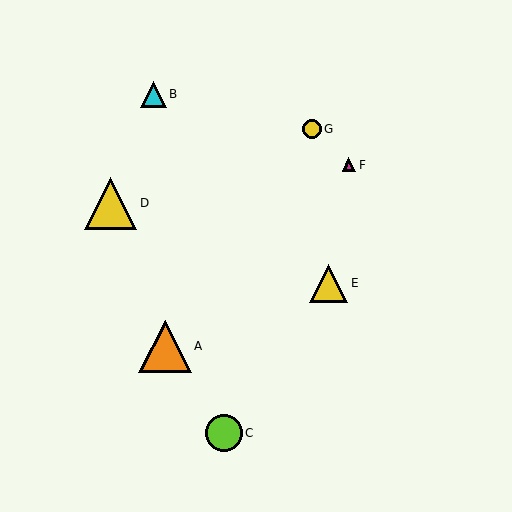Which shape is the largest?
The orange triangle (labeled A) is the largest.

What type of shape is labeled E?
Shape E is a yellow triangle.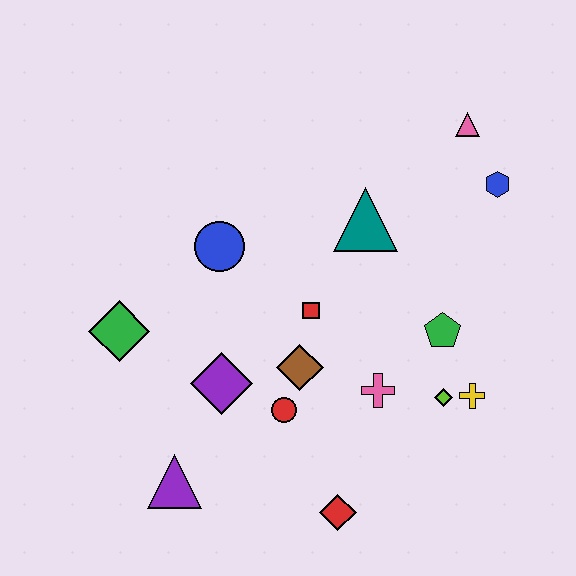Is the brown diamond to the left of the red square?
Yes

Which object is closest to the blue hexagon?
The pink triangle is closest to the blue hexagon.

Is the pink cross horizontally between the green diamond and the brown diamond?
No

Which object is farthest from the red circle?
The pink triangle is farthest from the red circle.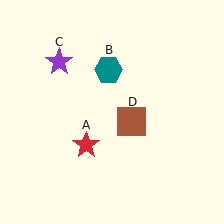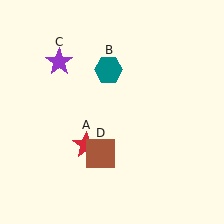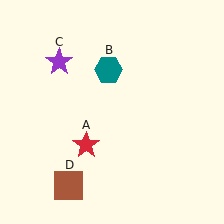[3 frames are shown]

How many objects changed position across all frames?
1 object changed position: brown square (object D).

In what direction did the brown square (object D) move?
The brown square (object D) moved down and to the left.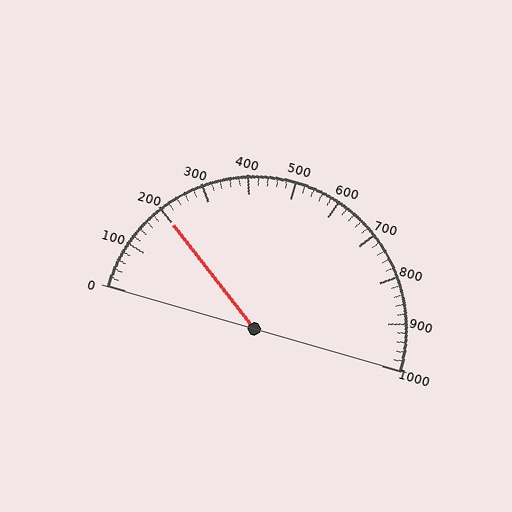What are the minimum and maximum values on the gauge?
The gauge ranges from 0 to 1000.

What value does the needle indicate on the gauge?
The needle indicates approximately 200.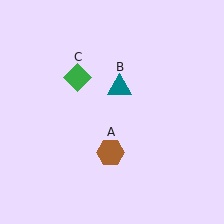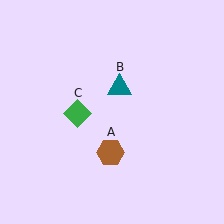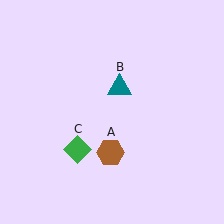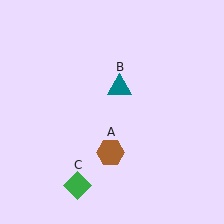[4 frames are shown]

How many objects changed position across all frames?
1 object changed position: green diamond (object C).